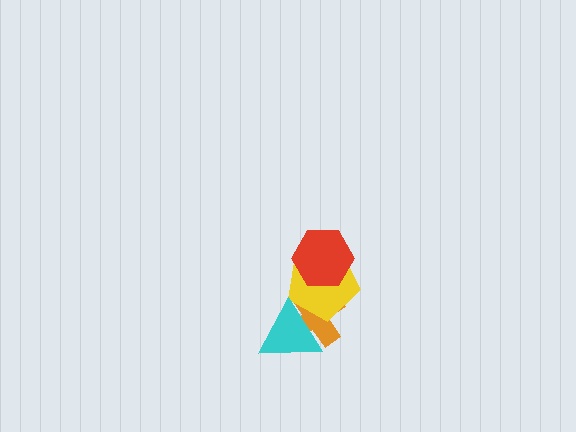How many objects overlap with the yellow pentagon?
3 objects overlap with the yellow pentagon.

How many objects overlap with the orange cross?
2 objects overlap with the orange cross.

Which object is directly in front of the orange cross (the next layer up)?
The yellow pentagon is directly in front of the orange cross.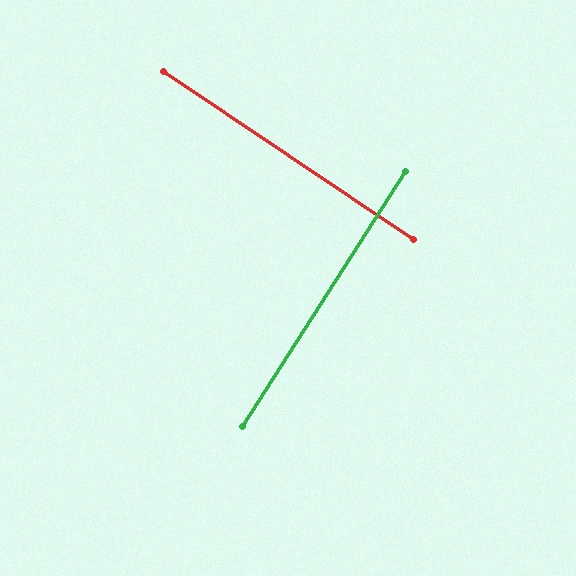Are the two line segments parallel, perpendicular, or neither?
Perpendicular — they meet at approximately 89°.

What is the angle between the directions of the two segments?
Approximately 89 degrees.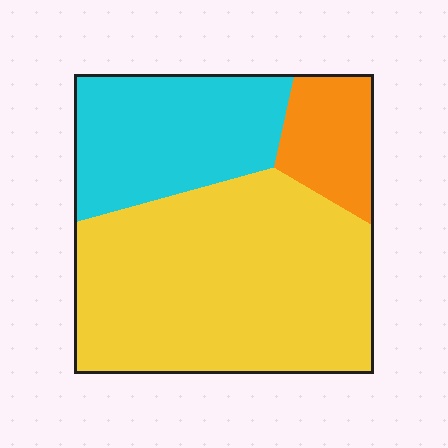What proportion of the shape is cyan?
Cyan takes up about one quarter (1/4) of the shape.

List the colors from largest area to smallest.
From largest to smallest: yellow, cyan, orange.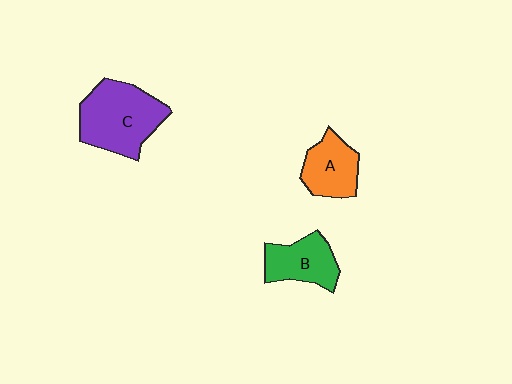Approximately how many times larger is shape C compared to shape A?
Approximately 1.6 times.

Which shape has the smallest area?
Shape A (orange).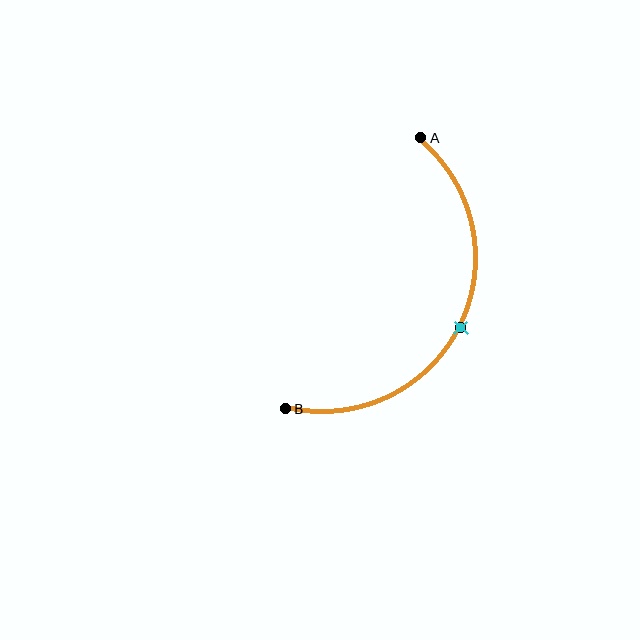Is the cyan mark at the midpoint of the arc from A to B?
Yes. The cyan mark lies on the arc at equal arc-length from both A and B — it is the arc midpoint.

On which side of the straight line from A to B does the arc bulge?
The arc bulges to the right of the straight line connecting A and B.